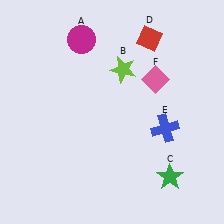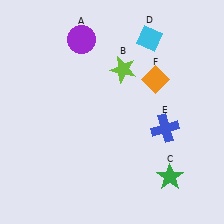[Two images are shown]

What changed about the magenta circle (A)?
In Image 1, A is magenta. In Image 2, it changed to purple.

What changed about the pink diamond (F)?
In Image 1, F is pink. In Image 2, it changed to orange.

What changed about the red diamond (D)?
In Image 1, D is red. In Image 2, it changed to cyan.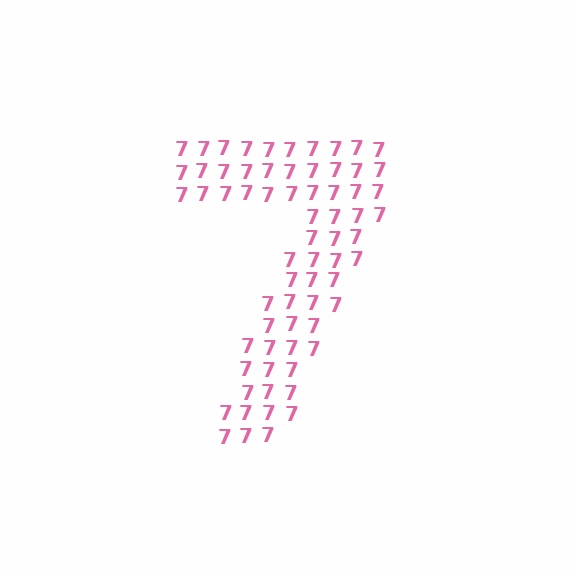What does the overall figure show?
The overall figure shows the digit 7.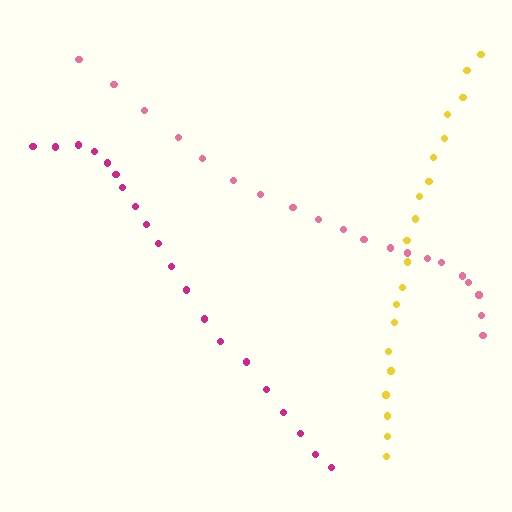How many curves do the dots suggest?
There are 3 distinct paths.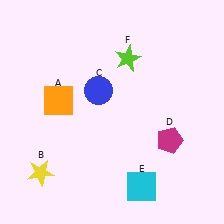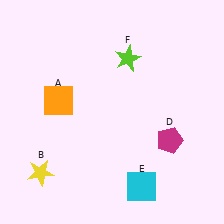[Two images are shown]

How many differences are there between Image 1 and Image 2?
There is 1 difference between the two images.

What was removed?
The blue circle (C) was removed in Image 2.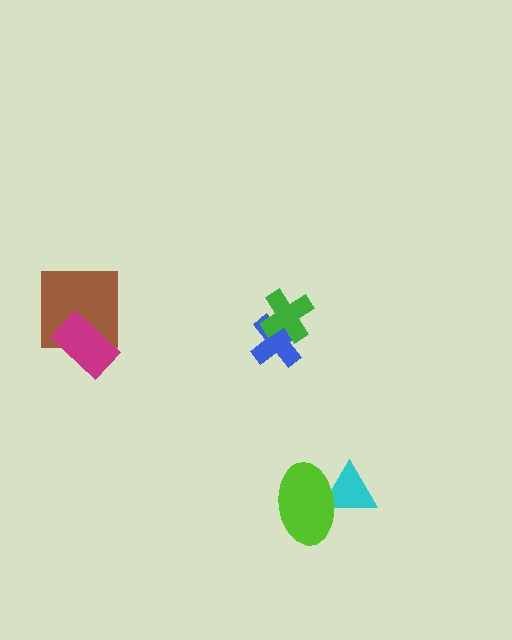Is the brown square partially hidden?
Yes, it is partially covered by another shape.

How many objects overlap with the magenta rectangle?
1 object overlaps with the magenta rectangle.